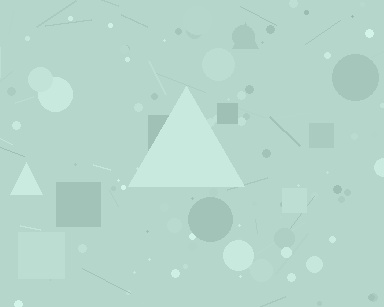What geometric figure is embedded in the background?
A triangle is embedded in the background.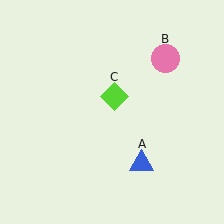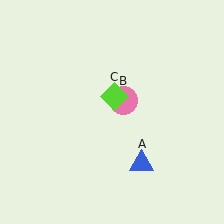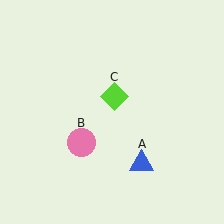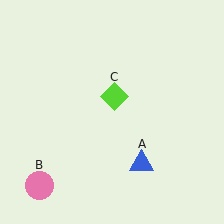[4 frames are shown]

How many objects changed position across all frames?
1 object changed position: pink circle (object B).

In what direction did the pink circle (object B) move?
The pink circle (object B) moved down and to the left.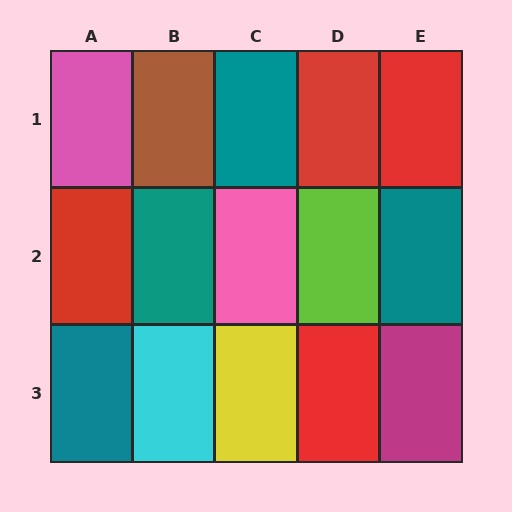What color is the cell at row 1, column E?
Red.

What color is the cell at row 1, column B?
Brown.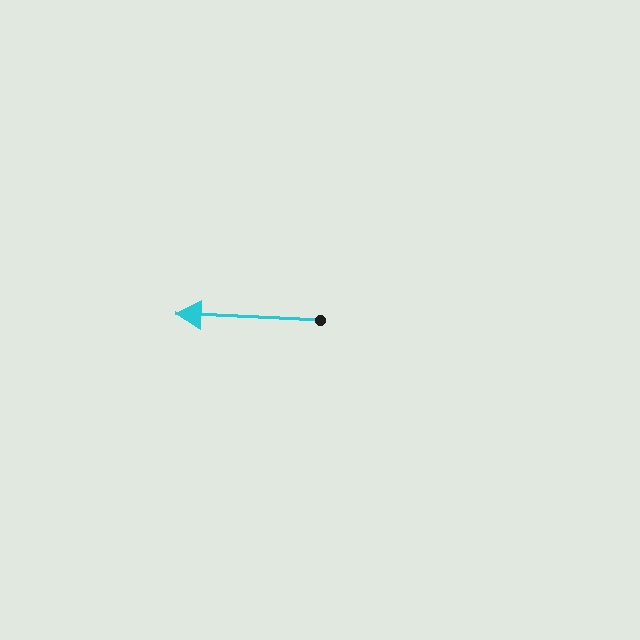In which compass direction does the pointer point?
West.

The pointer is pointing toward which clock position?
Roughly 9 o'clock.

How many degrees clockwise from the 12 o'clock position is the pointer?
Approximately 272 degrees.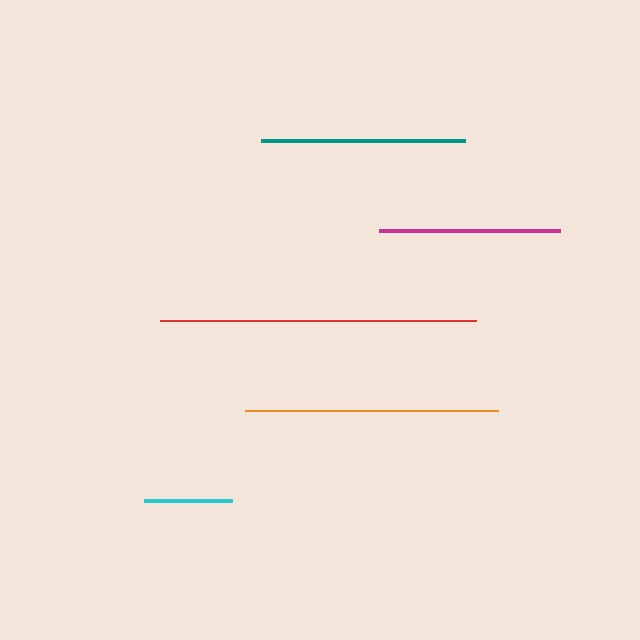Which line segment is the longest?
The red line is the longest at approximately 316 pixels.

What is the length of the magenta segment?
The magenta segment is approximately 181 pixels long.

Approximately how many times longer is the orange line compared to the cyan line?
The orange line is approximately 2.9 times the length of the cyan line.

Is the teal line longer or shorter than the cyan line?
The teal line is longer than the cyan line.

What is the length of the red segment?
The red segment is approximately 316 pixels long.